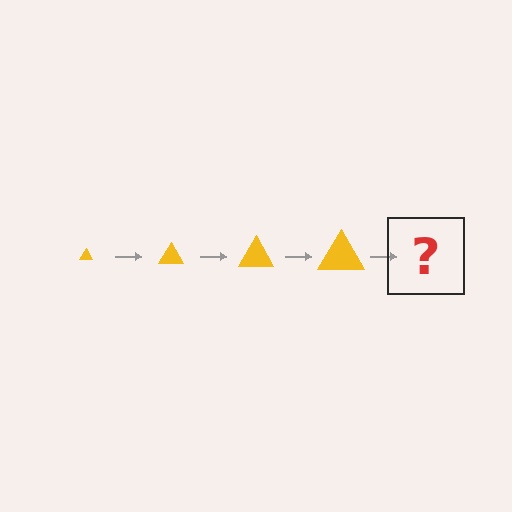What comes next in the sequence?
The next element should be a yellow triangle, larger than the previous one.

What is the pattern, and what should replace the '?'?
The pattern is that the triangle gets progressively larger each step. The '?' should be a yellow triangle, larger than the previous one.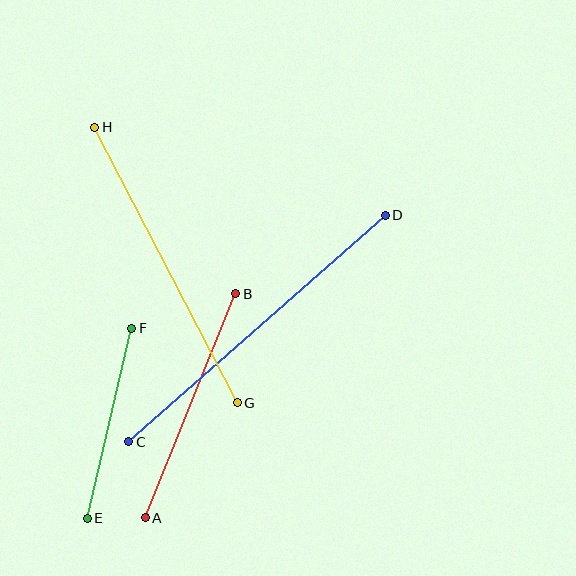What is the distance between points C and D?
The distance is approximately 342 pixels.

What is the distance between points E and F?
The distance is approximately 195 pixels.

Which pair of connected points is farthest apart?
Points C and D are farthest apart.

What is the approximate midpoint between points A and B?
The midpoint is at approximately (191, 406) pixels.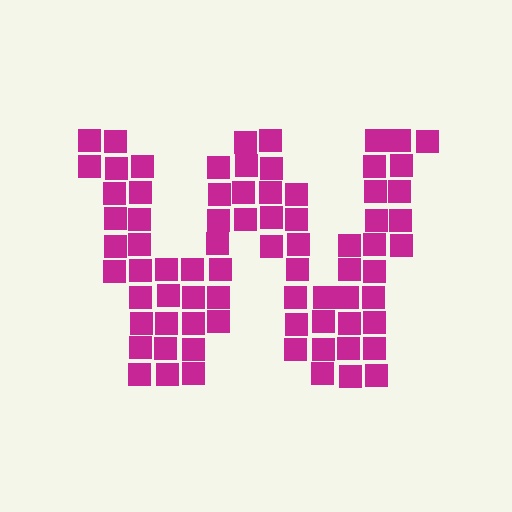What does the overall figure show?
The overall figure shows the letter W.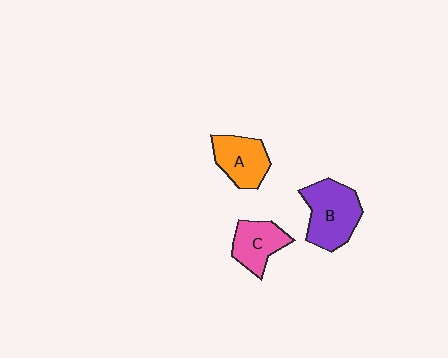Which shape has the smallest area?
Shape C (pink).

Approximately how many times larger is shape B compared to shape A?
Approximately 1.3 times.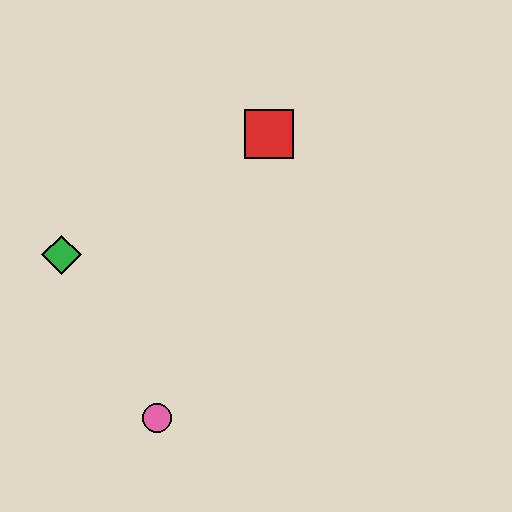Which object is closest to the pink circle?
The green diamond is closest to the pink circle.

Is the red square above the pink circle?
Yes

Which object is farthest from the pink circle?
The red square is farthest from the pink circle.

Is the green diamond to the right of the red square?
No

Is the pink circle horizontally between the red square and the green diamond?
Yes